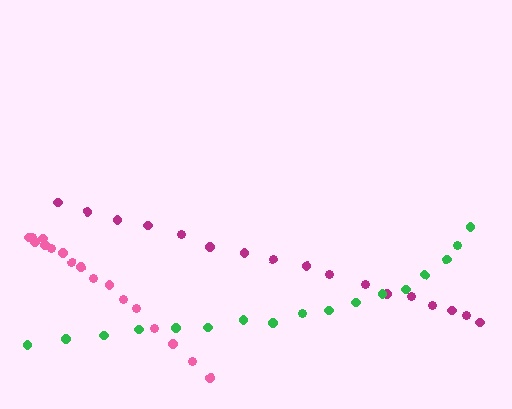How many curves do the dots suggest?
There are 3 distinct paths.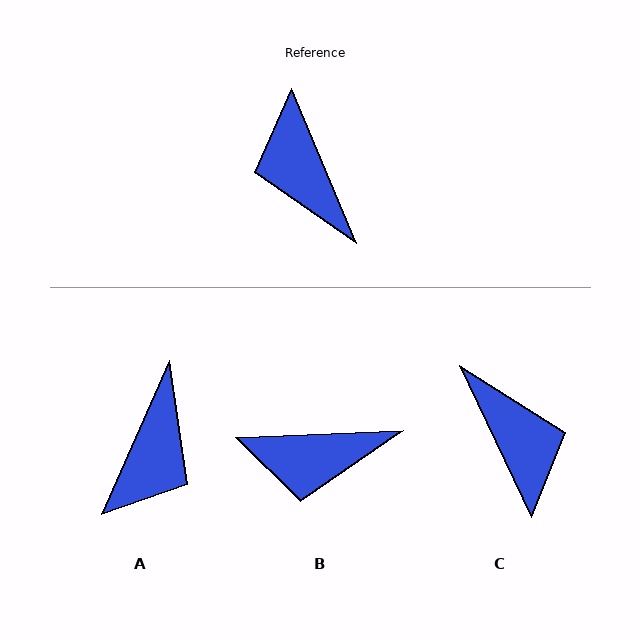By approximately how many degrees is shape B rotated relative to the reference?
Approximately 70 degrees counter-clockwise.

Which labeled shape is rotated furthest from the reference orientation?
C, about 177 degrees away.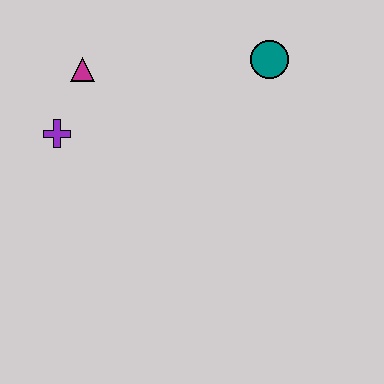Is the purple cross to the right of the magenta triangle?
No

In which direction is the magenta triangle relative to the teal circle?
The magenta triangle is to the left of the teal circle.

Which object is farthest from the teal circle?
The purple cross is farthest from the teal circle.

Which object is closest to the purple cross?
The magenta triangle is closest to the purple cross.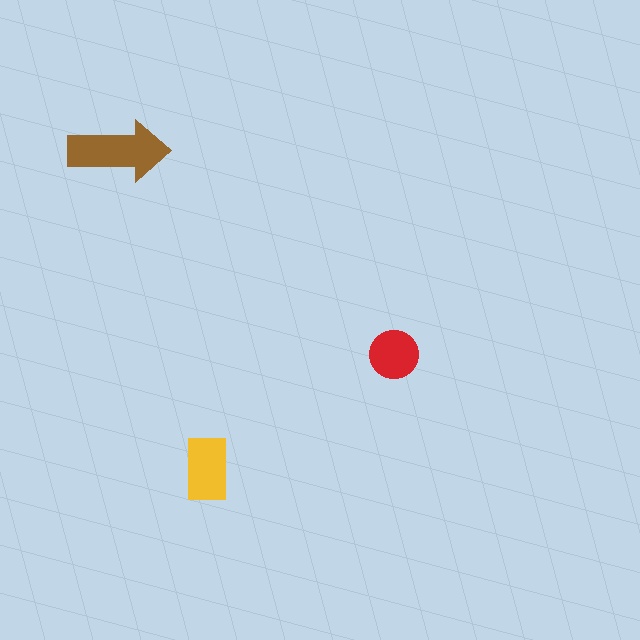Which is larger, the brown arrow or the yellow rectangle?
The brown arrow.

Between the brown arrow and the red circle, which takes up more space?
The brown arrow.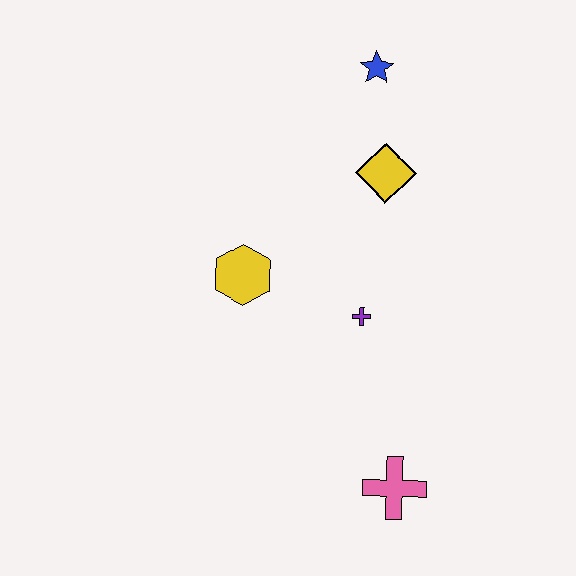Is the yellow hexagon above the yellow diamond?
No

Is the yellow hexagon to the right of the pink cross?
No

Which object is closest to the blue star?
The yellow diamond is closest to the blue star.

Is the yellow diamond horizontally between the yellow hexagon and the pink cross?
Yes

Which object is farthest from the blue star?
The pink cross is farthest from the blue star.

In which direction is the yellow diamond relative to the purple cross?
The yellow diamond is above the purple cross.